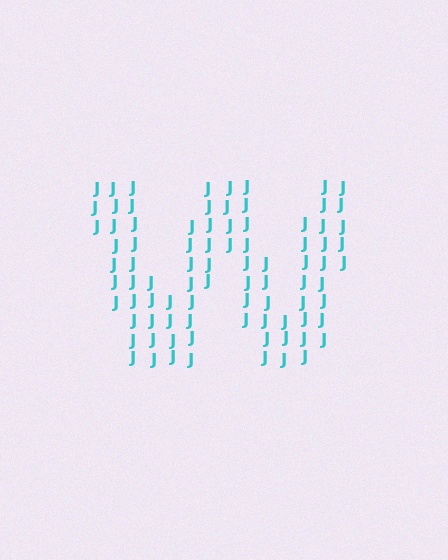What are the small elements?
The small elements are letter J's.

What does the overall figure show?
The overall figure shows the letter W.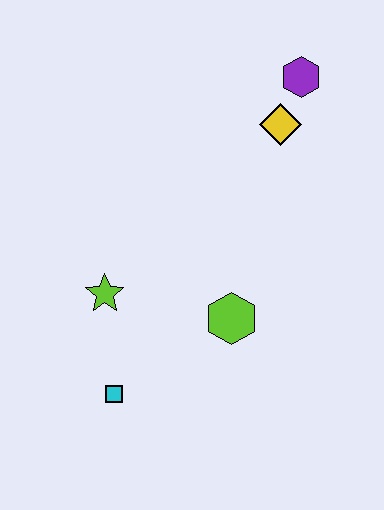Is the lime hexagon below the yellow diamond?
Yes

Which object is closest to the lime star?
The cyan square is closest to the lime star.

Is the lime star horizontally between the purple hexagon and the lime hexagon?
No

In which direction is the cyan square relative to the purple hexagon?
The cyan square is below the purple hexagon.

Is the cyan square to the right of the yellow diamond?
No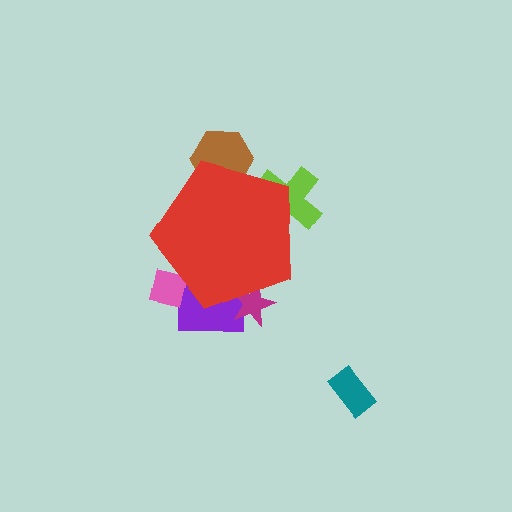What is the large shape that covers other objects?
A red pentagon.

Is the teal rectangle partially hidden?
No, the teal rectangle is fully visible.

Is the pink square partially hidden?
Yes, the pink square is partially hidden behind the red pentagon.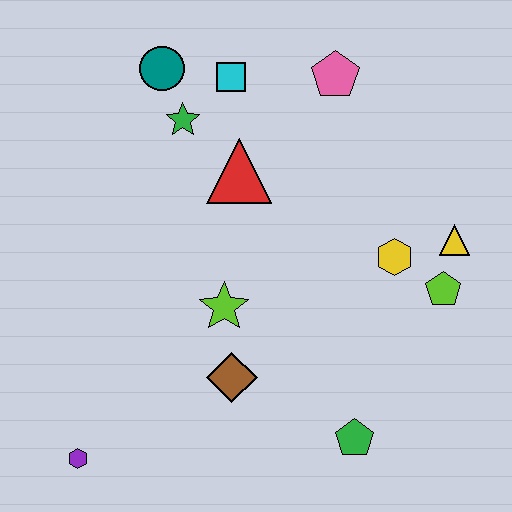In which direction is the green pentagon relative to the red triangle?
The green pentagon is below the red triangle.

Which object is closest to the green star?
The teal circle is closest to the green star.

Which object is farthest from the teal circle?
The green pentagon is farthest from the teal circle.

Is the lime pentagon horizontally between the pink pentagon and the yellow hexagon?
No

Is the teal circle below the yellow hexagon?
No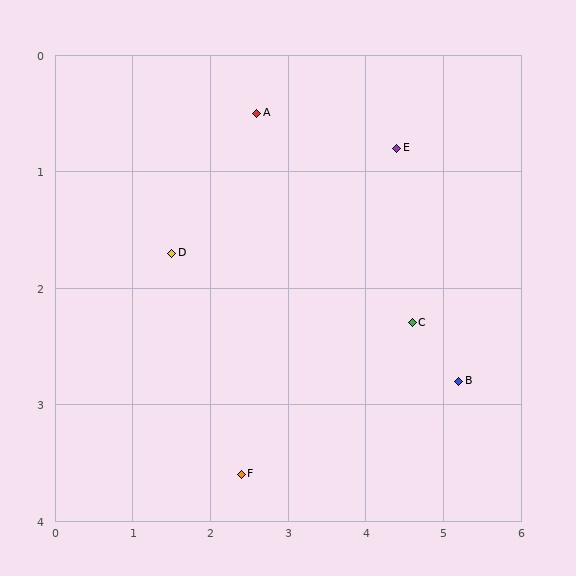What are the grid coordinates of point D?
Point D is at approximately (1.5, 1.7).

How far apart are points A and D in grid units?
Points A and D are about 1.6 grid units apart.